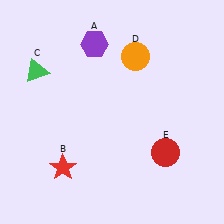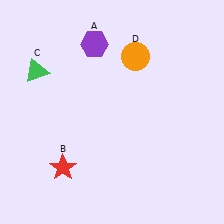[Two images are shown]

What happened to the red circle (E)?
The red circle (E) was removed in Image 2. It was in the bottom-right area of Image 1.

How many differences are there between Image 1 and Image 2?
There is 1 difference between the two images.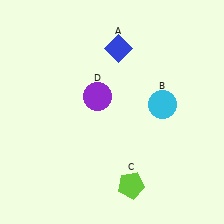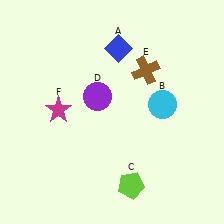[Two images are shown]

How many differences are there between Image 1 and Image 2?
There are 2 differences between the two images.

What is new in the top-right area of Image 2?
A brown cross (E) was added in the top-right area of Image 2.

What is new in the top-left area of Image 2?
A magenta star (F) was added in the top-left area of Image 2.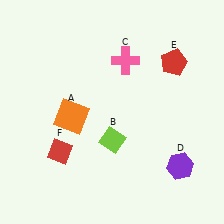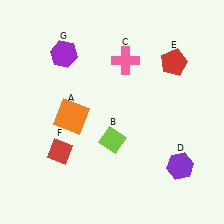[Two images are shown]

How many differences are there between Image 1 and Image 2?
There is 1 difference between the two images.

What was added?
A purple hexagon (G) was added in Image 2.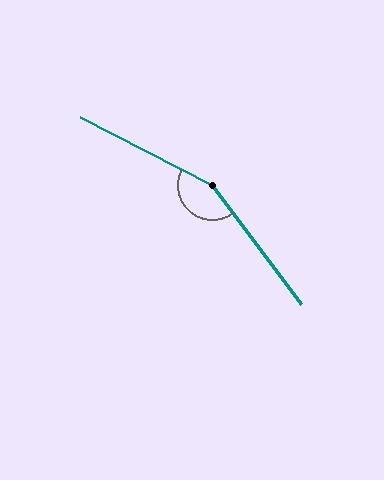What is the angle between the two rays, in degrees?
Approximately 154 degrees.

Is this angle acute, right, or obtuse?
It is obtuse.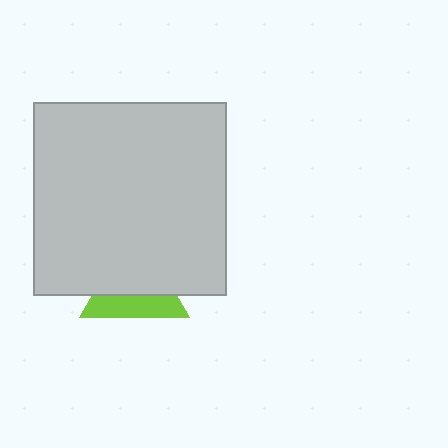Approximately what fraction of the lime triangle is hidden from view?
Roughly 59% of the lime triangle is hidden behind the light gray square.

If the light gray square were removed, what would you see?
You would see the complete lime triangle.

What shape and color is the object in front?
The object in front is a light gray square.